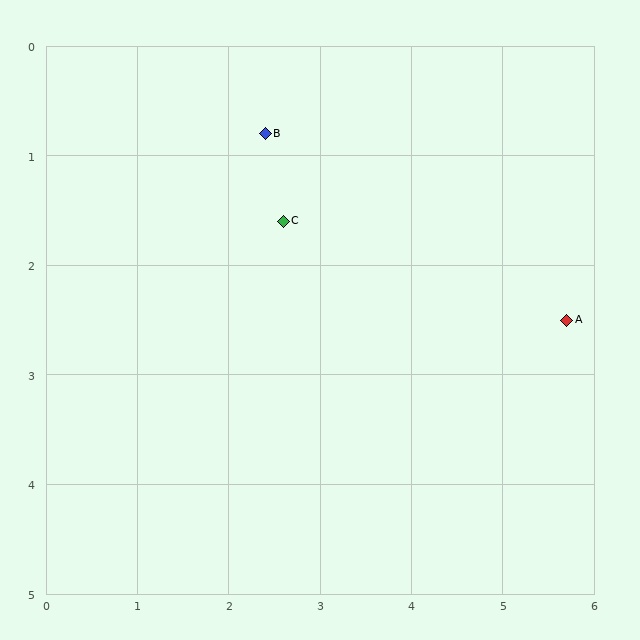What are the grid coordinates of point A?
Point A is at approximately (5.7, 2.5).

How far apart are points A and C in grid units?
Points A and C are about 3.2 grid units apart.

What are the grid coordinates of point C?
Point C is at approximately (2.6, 1.6).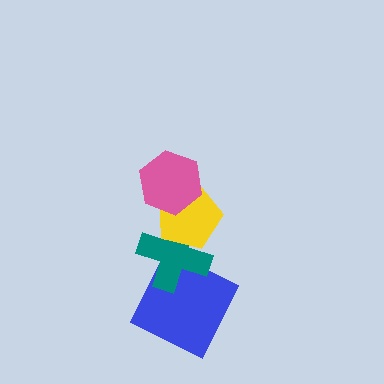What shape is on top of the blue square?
The teal cross is on top of the blue square.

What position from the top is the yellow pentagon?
The yellow pentagon is 2nd from the top.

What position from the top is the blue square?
The blue square is 4th from the top.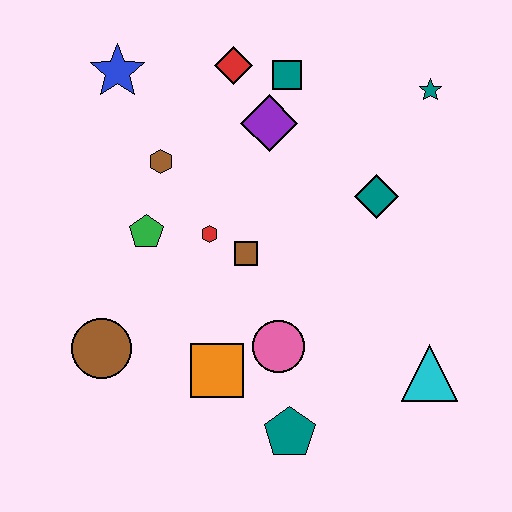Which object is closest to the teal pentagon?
The pink circle is closest to the teal pentagon.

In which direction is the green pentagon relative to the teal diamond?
The green pentagon is to the left of the teal diamond.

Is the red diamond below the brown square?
No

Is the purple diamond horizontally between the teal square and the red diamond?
Yes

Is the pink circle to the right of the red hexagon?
Yes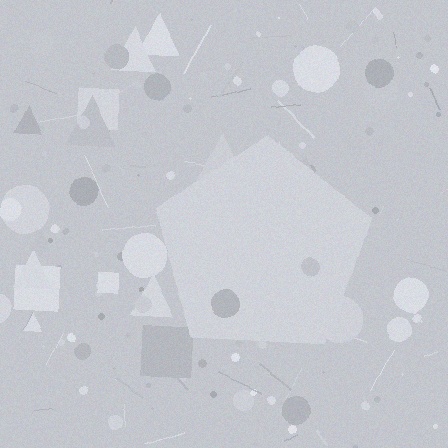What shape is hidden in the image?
A pentagon is hidden in the image.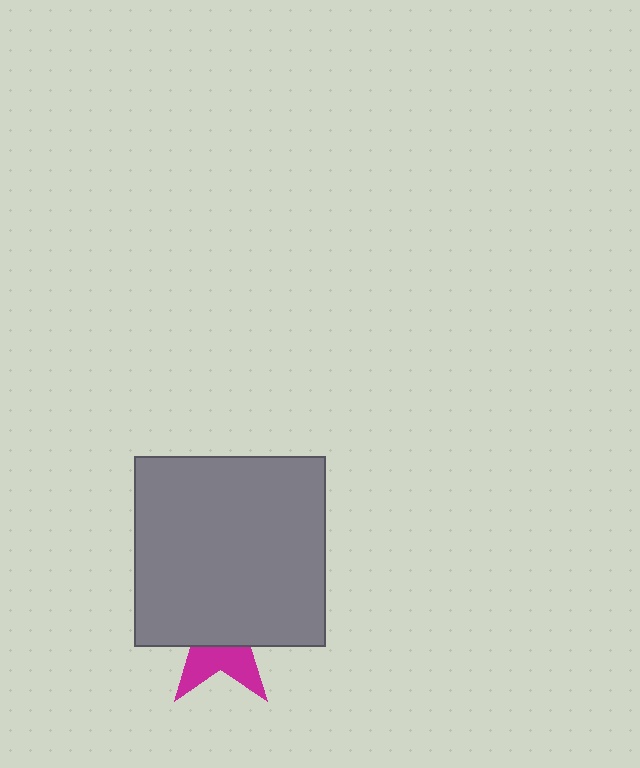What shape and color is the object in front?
The object in front is a gray square.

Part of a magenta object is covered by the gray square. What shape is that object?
It is a star.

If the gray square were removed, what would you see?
You would see the complete magenta star.